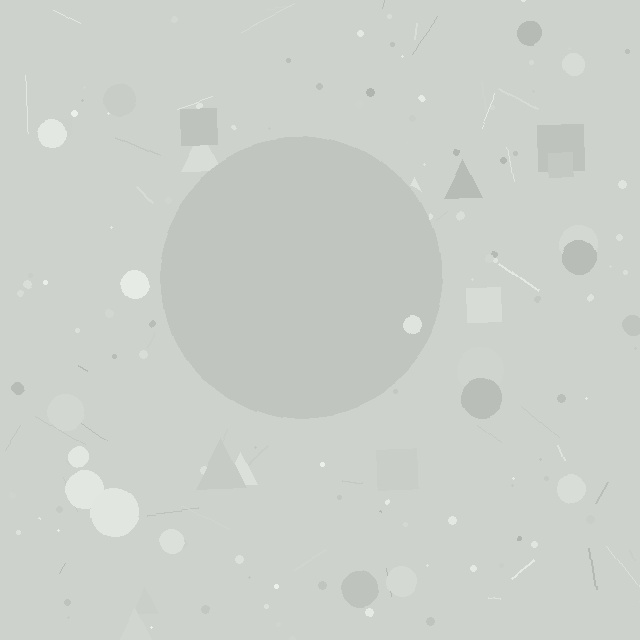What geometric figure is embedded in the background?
A circle is embedded in the background.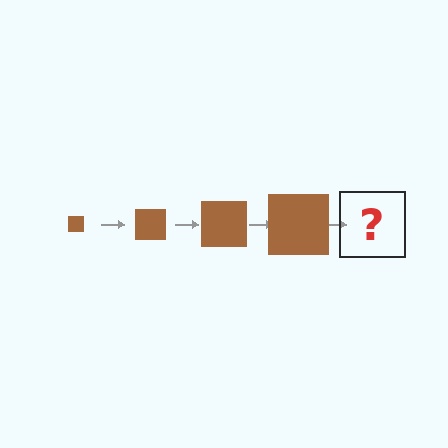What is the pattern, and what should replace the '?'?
The pattern is that the square gets progressively larger each step. The '?' should be a brown square, larger than the previous one.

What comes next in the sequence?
The next element should be a brown square, larger than the previous one.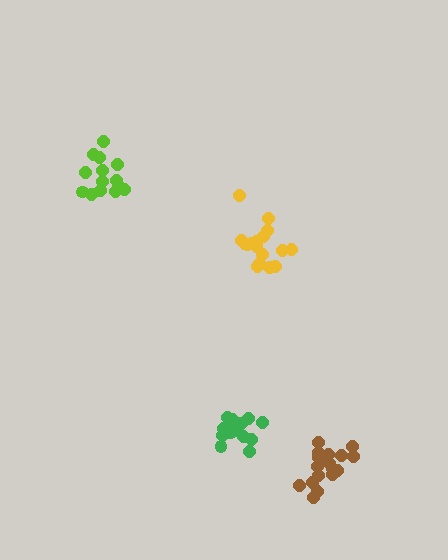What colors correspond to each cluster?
The clusters are colored: lime, yellow, green, brown.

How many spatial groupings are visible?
There are 4 spatial groupings.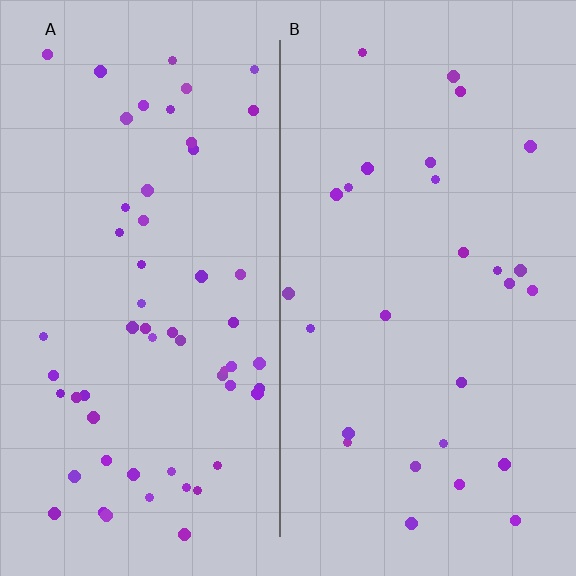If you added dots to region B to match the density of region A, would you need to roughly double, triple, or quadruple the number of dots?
Approximately double.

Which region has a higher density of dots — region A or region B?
A (the left).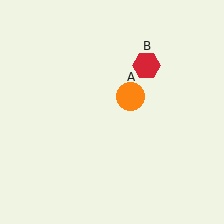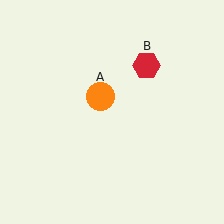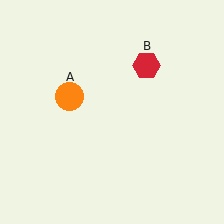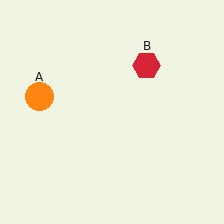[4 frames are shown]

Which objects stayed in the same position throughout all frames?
Red hexagon (object B) remained stationary.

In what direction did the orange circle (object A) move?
The orange circle (object A) moved left.